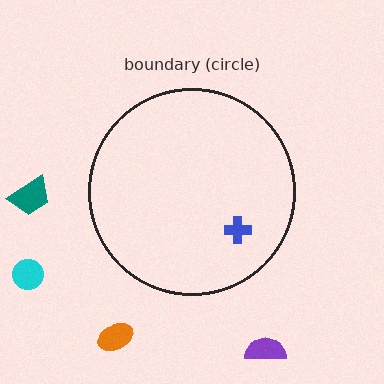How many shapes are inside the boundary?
1 inside, 4 outside.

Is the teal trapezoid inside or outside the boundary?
Outside.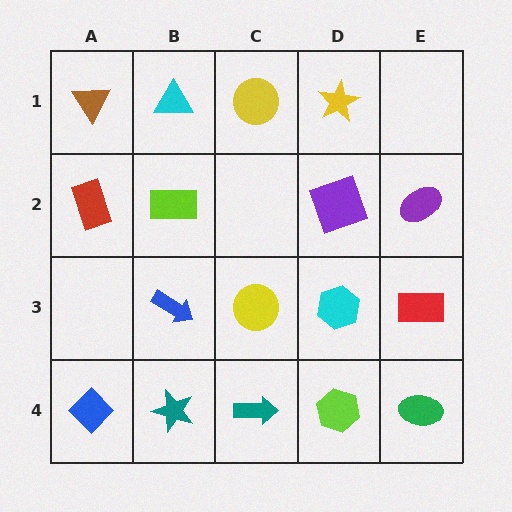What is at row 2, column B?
A lime rectangle.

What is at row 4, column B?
A teal star.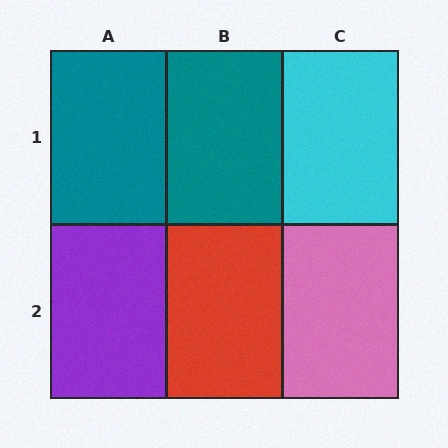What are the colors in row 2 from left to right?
Purple, red, pink.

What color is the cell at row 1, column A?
Teal.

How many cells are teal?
2 cells are teal.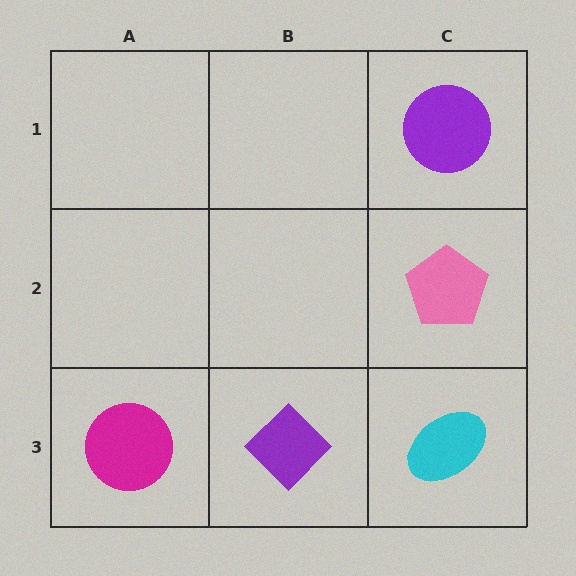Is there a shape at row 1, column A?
No, that cell is empty.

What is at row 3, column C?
A cyan ellipse.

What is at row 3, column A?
A magenta circle.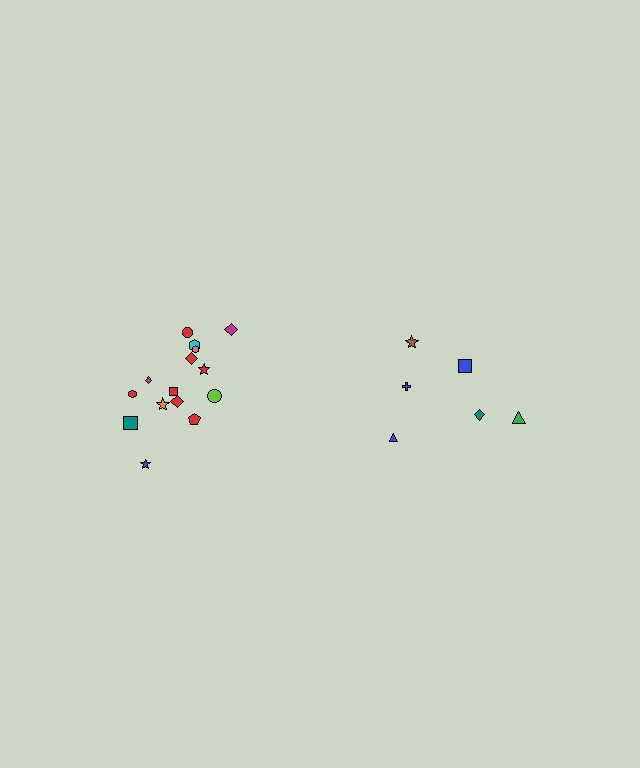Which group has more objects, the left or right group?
The left group.